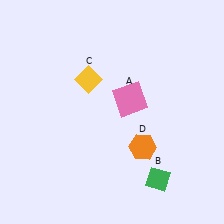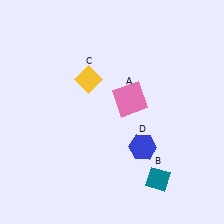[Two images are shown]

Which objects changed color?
B changed from green to teal. D changed from orange to blue.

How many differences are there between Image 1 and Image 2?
There are 2 differences between the two images.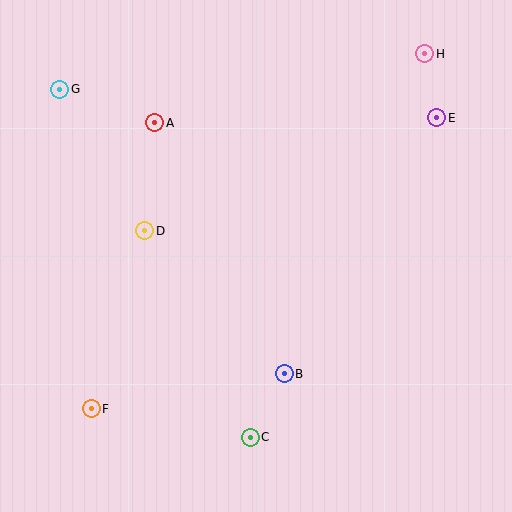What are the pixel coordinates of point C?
Point C is at (250, 437).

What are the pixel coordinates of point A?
Point A is at (155, 123).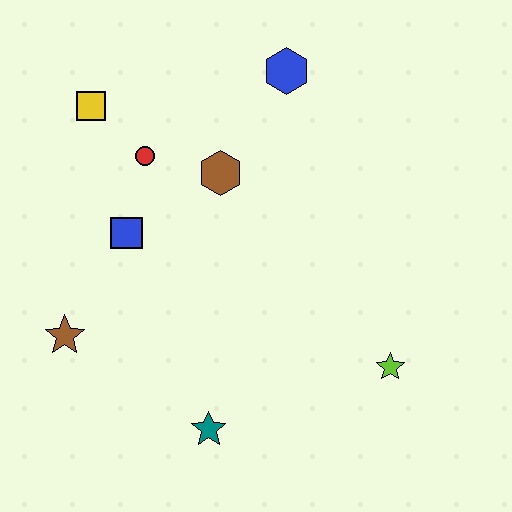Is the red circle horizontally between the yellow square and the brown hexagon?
Yes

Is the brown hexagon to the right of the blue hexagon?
No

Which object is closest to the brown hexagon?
The red circle is closest to the brown hexagon.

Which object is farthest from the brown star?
The blue hexagon is farthest from the brown star.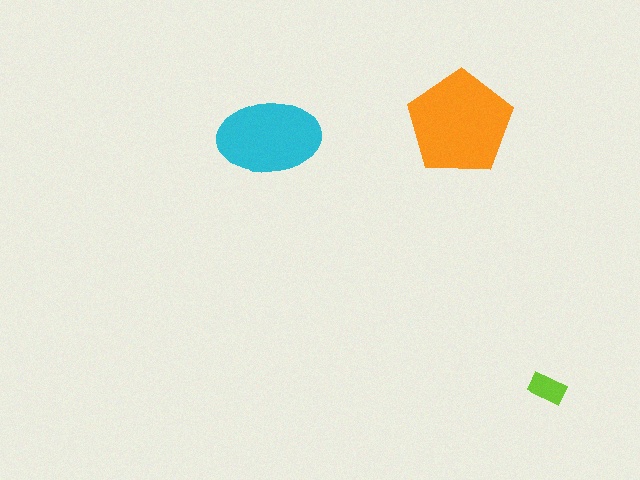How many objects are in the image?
There are 3 objects in the image.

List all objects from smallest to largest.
The lime rectangle, the cyan ellipse, the orange pentagon.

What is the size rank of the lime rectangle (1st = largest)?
3rd.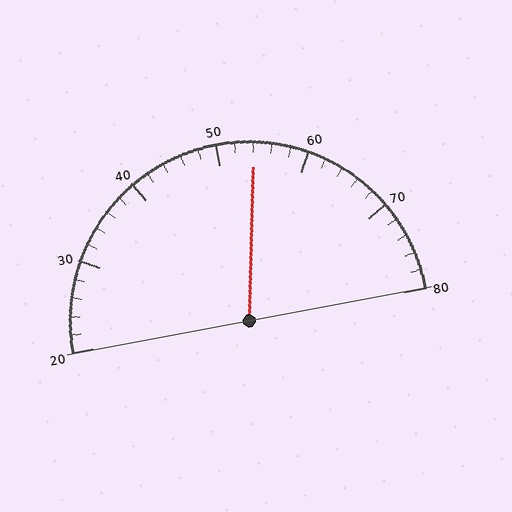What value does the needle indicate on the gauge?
The needle indicates approximately 54.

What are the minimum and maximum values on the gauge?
The gauge ranges from 20 to 80.